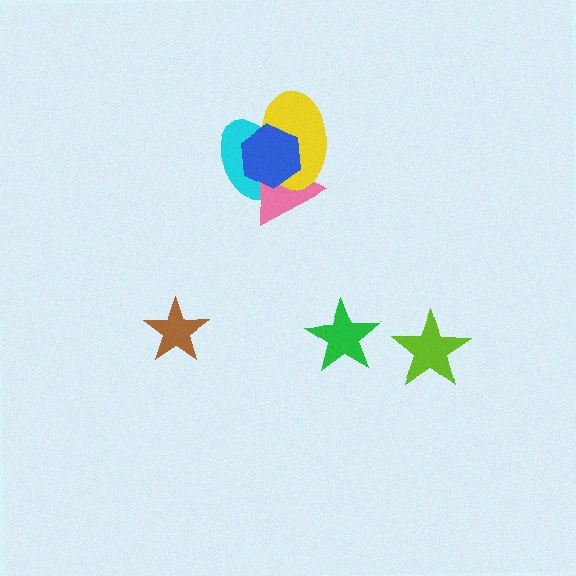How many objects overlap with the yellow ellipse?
3 objects overlap with the yellow ellipse.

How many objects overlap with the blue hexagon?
3 objects overlap with the blue hexagon.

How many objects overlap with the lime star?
0 objects overlap with the lime star.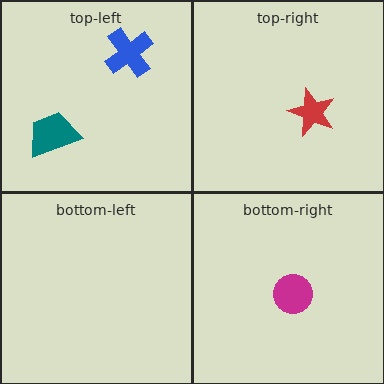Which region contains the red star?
The top-right region.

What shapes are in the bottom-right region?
The magenta circle.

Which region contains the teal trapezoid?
The top-left region.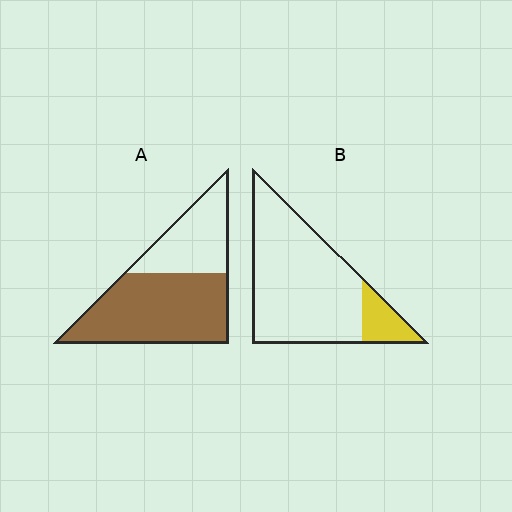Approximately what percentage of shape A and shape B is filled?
A is approximately 65% and B is approximately 15%.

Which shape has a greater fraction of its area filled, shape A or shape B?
Shape A.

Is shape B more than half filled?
No.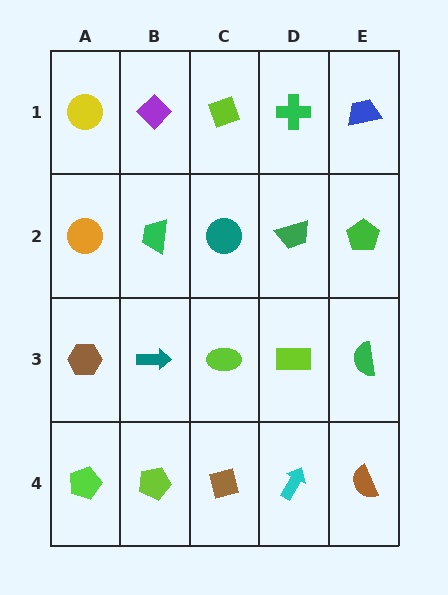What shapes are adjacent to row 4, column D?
A lime rectangle (row 3, column D), a brown square (row 4, column C), a brown semicircle (row 4, column E).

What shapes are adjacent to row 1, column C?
A teal circle (row 2, column C), a purple diamond (row 1, column B), a green cross (row 1, column D).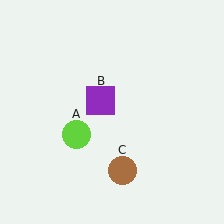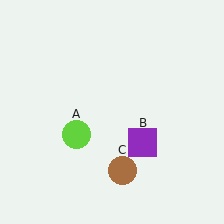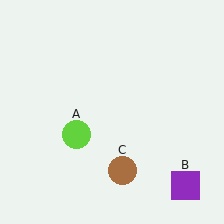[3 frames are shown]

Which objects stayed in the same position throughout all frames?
Lime circle (object A) and brown circle (object C) remained stationary.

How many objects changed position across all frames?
1 object changed position: purple square (object B).